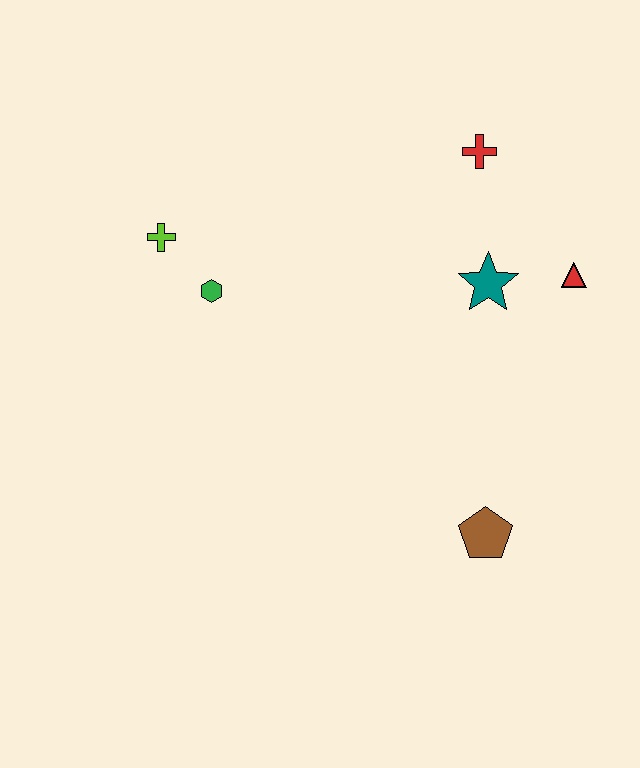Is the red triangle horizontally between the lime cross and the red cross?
No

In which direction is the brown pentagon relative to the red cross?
The brown pentagon is below the red cross.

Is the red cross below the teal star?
No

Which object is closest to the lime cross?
The green hexagon is closest to the lime cross.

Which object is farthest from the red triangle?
The lime cross is farthest from the red triangle.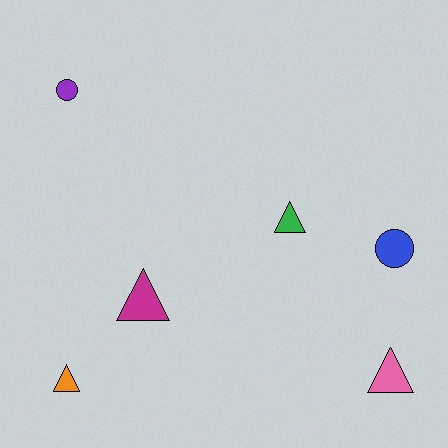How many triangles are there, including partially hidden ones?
There are 4 triangles.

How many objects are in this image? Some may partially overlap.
There are 6 objects.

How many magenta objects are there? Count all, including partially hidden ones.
There is 1 magenta object.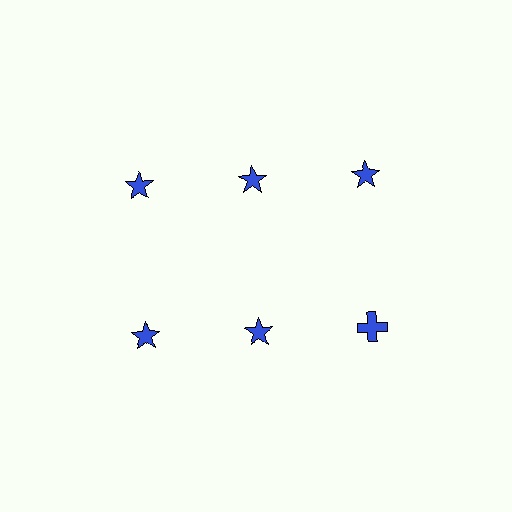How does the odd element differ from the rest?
It has a different shape: cross instead of star.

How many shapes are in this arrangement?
There are 6 shapes arranged in a grid pattern.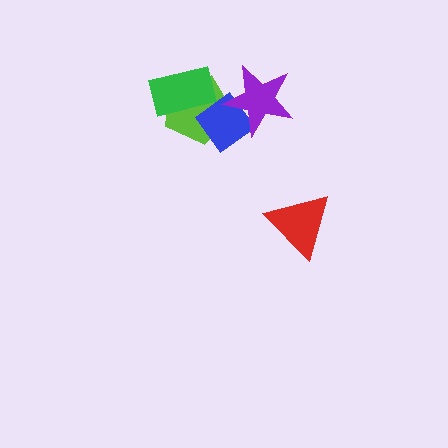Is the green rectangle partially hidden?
Yes, it is partially covered by another shape.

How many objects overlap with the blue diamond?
3 objects overlap with the blue diamond.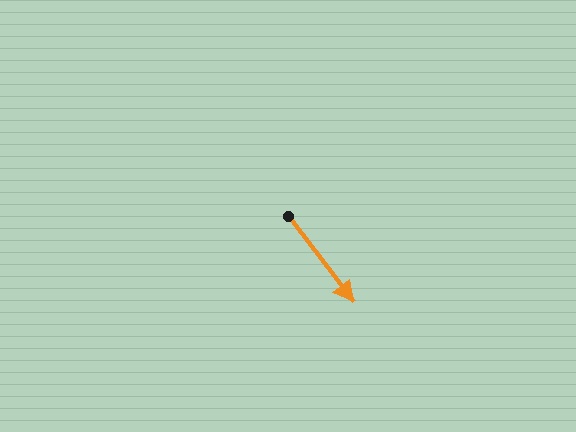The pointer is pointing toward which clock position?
Roughly 5 o'clock.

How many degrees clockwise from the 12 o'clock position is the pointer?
Approximately 143 degrees.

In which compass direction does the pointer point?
Southeast.